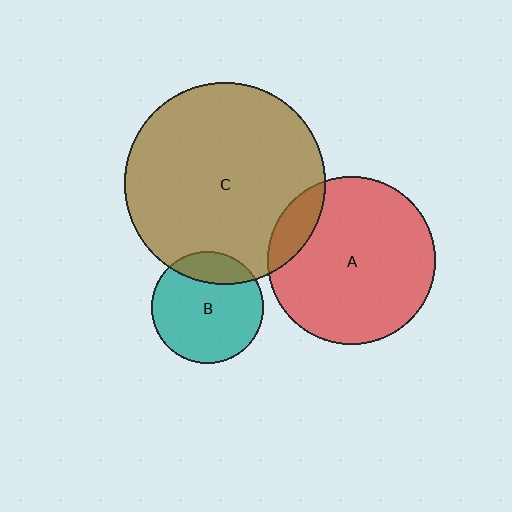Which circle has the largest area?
Circle C (brown).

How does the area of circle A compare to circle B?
Approximately 2.3 times.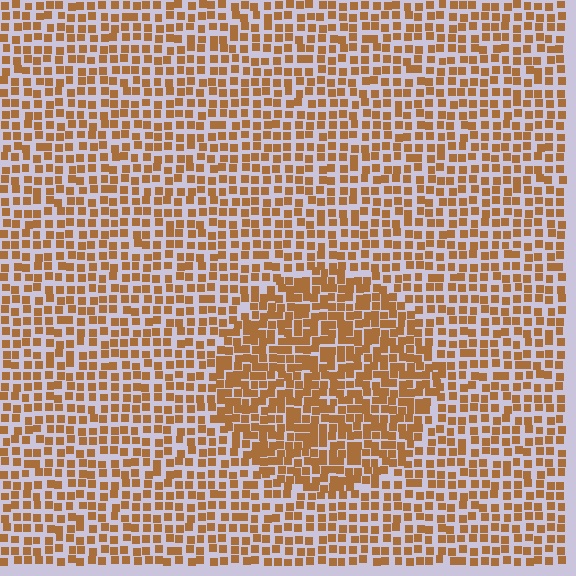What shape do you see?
I see a circle.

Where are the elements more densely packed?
The elements are more densely packed inside the circle boundary.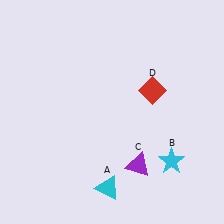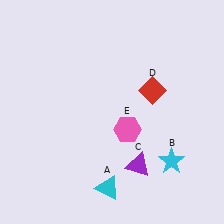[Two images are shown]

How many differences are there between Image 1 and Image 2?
There is 1 difference between the two images.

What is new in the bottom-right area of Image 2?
A pink hexagon (E) was added in the bottom-right area of Image 2.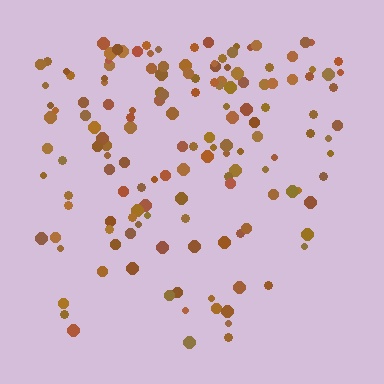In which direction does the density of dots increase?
From bottom to top, with the top side densest.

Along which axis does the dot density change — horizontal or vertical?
Vertical.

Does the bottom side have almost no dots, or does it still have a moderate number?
Still a moderate number, just noticeably fewer than the top.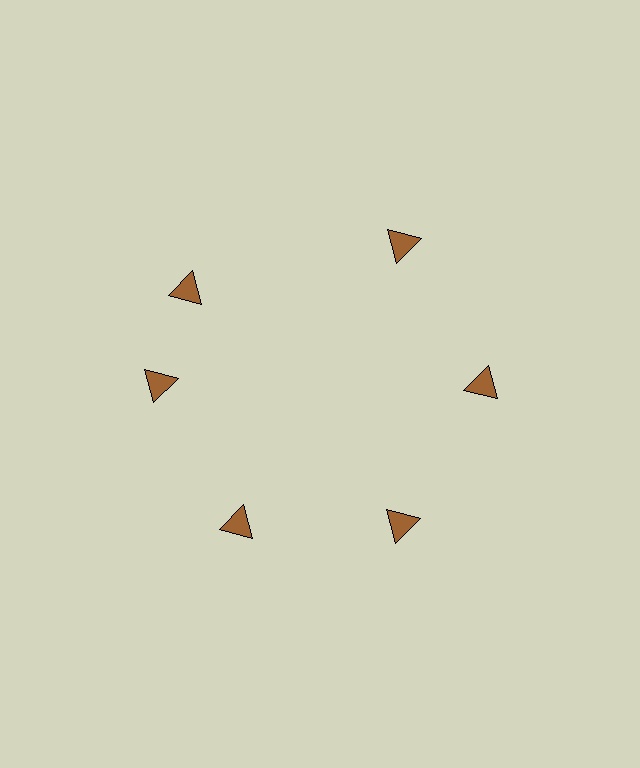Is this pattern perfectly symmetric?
No. The 6 brown triangles are arranged in a ring, but one element near the 11 o'clock position is rotated out of alignment along the ring, breaking the 6-fold rotational symmetry.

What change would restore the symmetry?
The symmetry would be restored by rotating it back into even spacing with its neighbors so that all 6 triangles sit at equal angles and equal distance from the center.